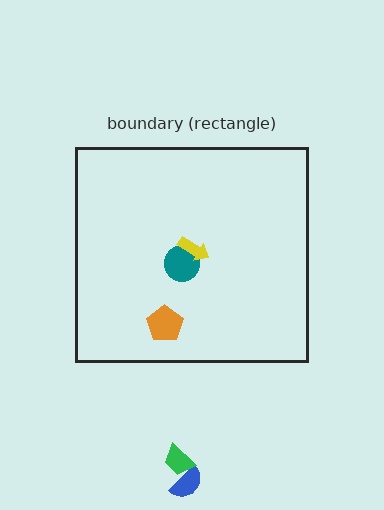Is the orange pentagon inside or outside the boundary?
Inside.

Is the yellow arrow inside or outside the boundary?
Inside.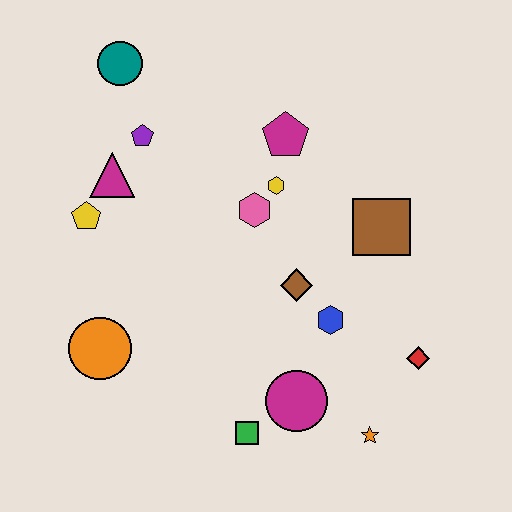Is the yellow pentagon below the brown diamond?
No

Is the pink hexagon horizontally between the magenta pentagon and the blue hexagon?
No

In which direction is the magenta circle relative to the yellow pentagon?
The magenta circle is to the right of the yellow pentagon.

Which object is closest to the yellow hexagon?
The pink hexagon is closest to the yellow hexagon.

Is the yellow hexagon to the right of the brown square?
No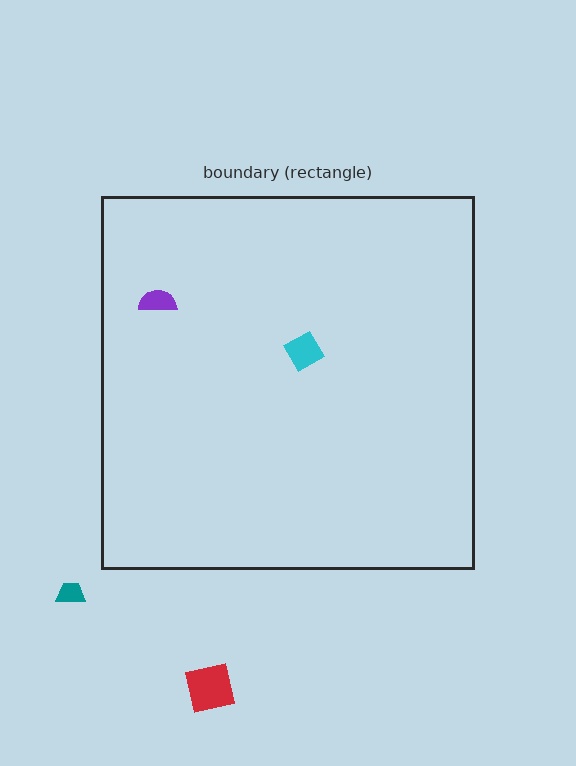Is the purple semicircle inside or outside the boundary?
Inside.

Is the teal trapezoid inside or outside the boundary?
Outside.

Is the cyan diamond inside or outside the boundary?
Inside.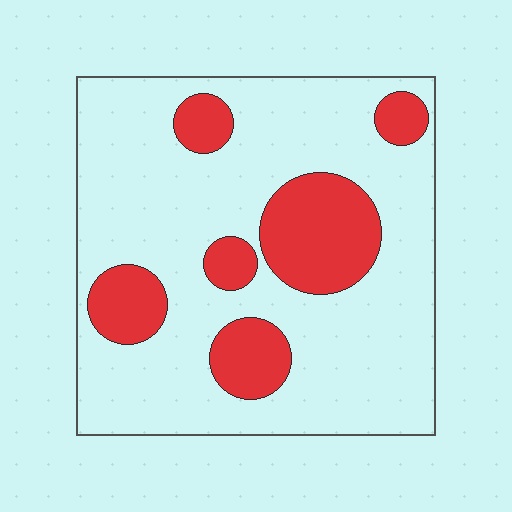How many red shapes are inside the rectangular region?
6.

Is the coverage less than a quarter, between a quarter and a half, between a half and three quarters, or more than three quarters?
Less than a quarter.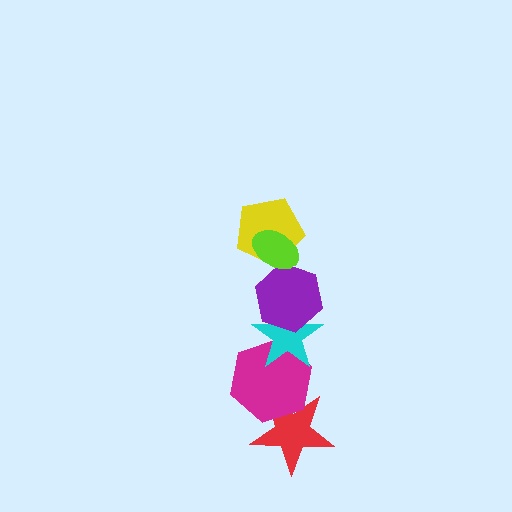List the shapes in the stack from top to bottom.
From top to bottom: the lime ellipse, the yellow pentagon, the purple hexagon, the cyan star, the magenta hexagon, the red star.